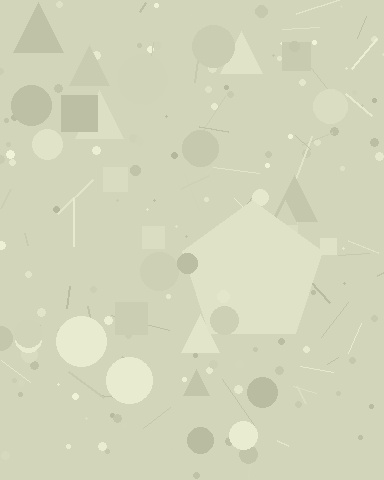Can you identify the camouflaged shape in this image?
The camouflaged shape is a pentagon.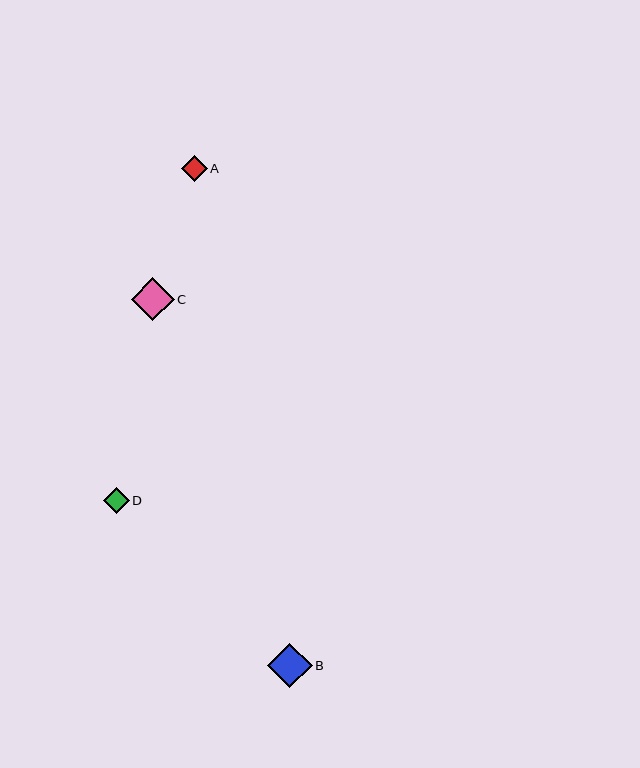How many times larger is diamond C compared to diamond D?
Diamond C is approximately 1.7 times the size of diamond D.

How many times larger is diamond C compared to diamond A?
Diamond C is approximately 1.7 times the size of diamond A.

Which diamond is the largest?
Diamond B is the largest with a size of approximately 44 pixels.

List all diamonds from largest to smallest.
From largest to smallest: B, C, D, A.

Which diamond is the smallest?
Diamond A is the smallest with a size of approximately 26 pixels.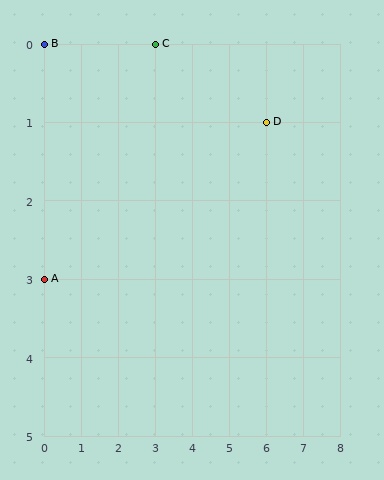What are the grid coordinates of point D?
Point D is at grid coordinates (6, 1).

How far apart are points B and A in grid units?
Points B and A are 3 rows apart.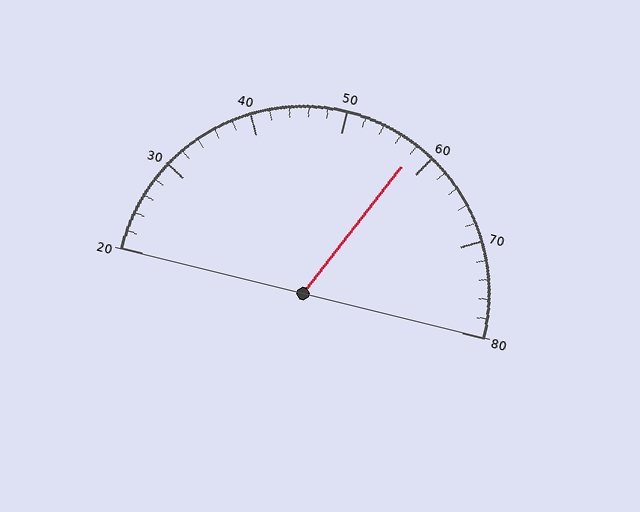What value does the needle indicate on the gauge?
The needle indicates approximately 58.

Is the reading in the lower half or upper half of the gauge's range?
The reading is in the upper half of the range (20 to 80).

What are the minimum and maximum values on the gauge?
The gauge ranges from 20 to 80.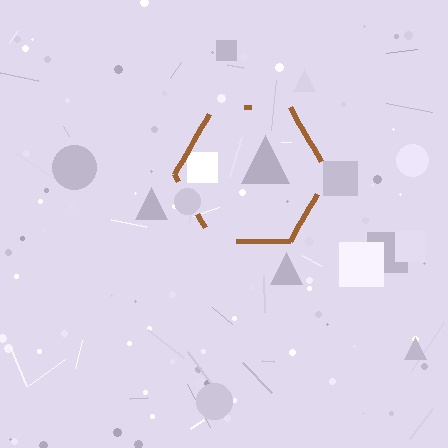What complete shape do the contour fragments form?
The contour fragments form a hexagon.